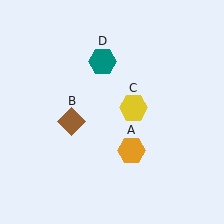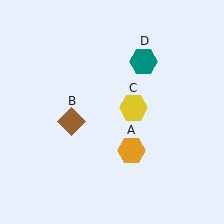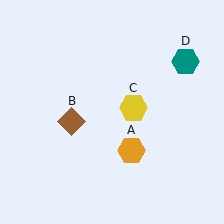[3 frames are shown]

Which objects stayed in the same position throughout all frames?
Orange hexagon (object A) and brown diamond (object B) and yellow hexagon (object C) remained stationary.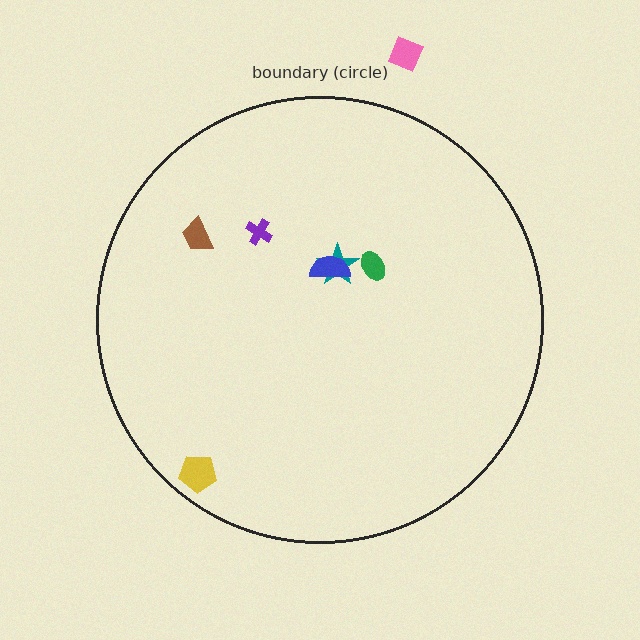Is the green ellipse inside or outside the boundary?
Inside.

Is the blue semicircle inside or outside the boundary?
Inside.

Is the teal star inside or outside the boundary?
Inside.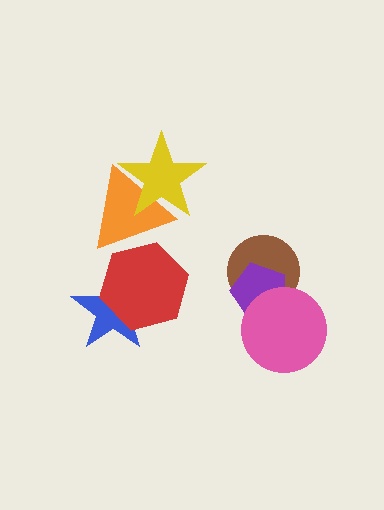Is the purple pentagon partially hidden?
Yes, it is partially covered by another shape.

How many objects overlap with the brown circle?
2 objects overlap with the brown circle.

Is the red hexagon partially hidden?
No, no other shape covers it.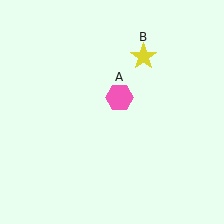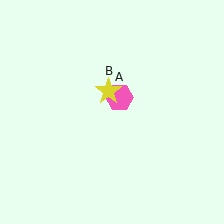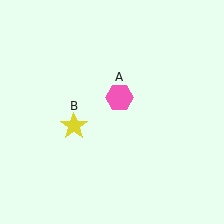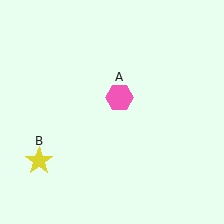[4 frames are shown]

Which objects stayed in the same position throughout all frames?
Pink hexagon (object A) remained stationary.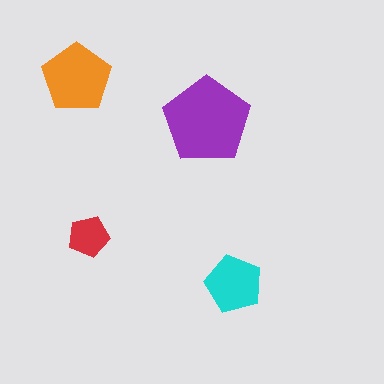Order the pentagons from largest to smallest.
the purple one, the orange one, the cyan one, the red one.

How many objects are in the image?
There are 4 objects in the image.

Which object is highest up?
The orange pentagon is topmost.